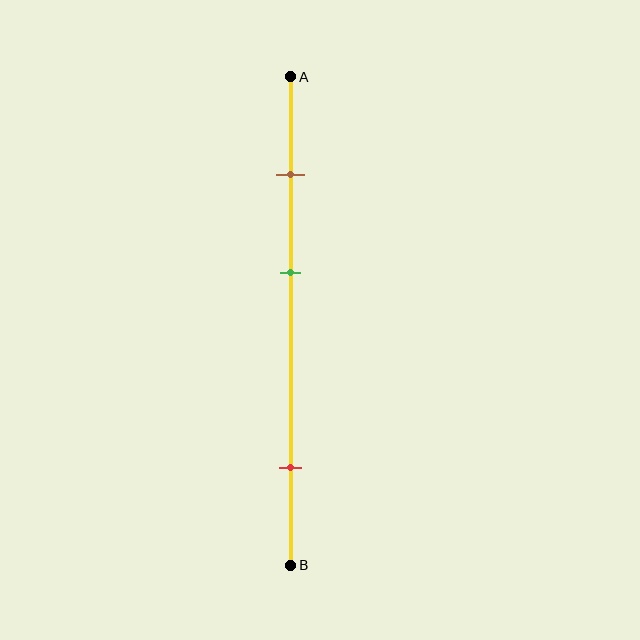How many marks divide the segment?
There are 3 marks dividing the segment.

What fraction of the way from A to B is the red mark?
The red mark is approximately 80% (0.8) of the way from A to B.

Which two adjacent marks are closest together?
The brown and green marks are the closest adjacent pair.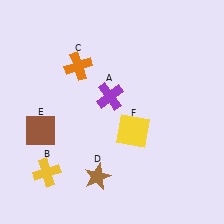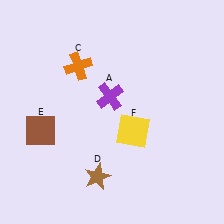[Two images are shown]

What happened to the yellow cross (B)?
The yellow cross (B) was removed in Image 2. It was in the bottom-left area of Image 1.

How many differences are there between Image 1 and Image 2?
There is 1 difference between the two images.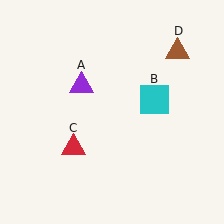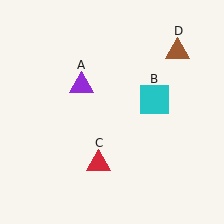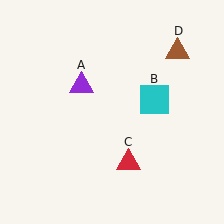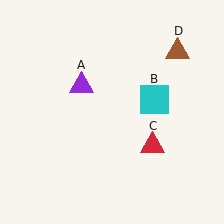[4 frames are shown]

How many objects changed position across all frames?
1 object changed position: red triangle (object C).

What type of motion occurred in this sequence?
The red triangle (object C) rotated counterclockwise around the center of the scene.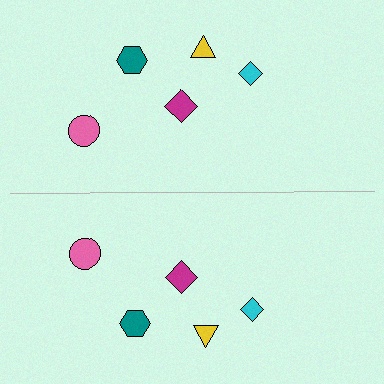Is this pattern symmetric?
Yes, this pattern has bilateral (reflection) symmetry.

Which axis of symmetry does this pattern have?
The pattern has a horizontal axis of symmetry running through the center of the image.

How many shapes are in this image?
There are 10 shapes in this image.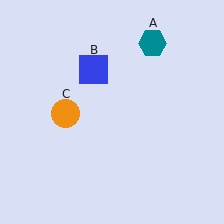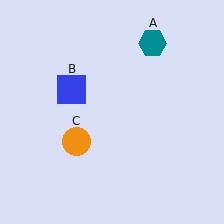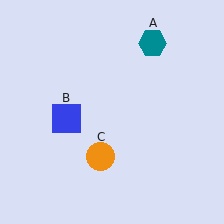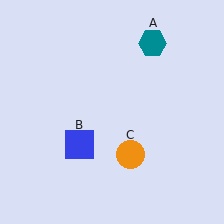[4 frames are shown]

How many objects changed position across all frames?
2 objects changed position: blue square (object B), orange circle (object C).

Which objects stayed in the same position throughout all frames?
Teal hexagon (object A) remained stationary.